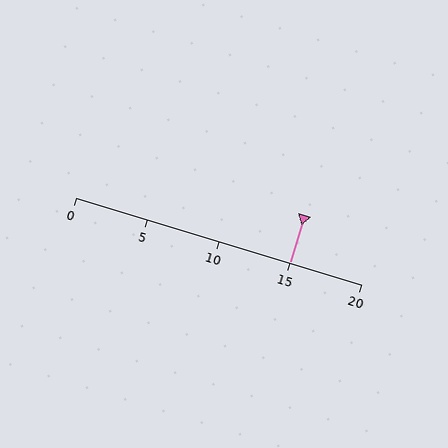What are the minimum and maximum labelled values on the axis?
The axis runs from 0 to 20.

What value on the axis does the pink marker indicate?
The marker indicates approximately 15.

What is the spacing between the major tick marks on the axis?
The major ticks are spaced 5 apart.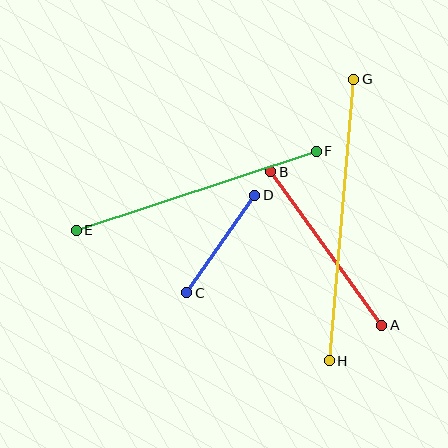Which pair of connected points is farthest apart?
Points G and H are farthest apart.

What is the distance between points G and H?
The distance is approximately 283 pixels.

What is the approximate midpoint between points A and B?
The midpoint is at approximately (326, 248) pixels.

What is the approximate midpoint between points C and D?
The midpoint is at approximately (221, 244) pixels.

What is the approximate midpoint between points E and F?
The midpoint is at approximately (196, 191) pixels.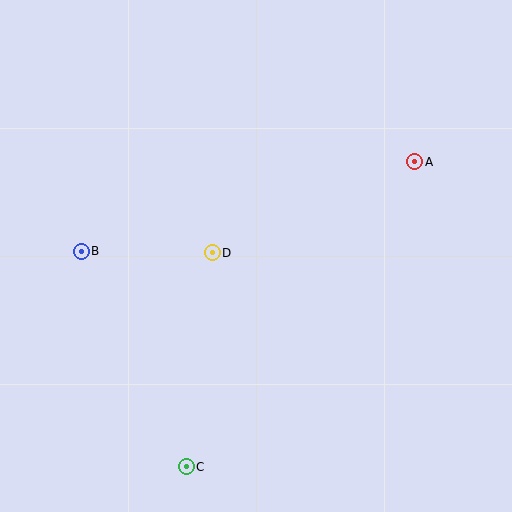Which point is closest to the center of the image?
Point D at (212, 253) is closest to the center.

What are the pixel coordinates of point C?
Point C is at (186, 467).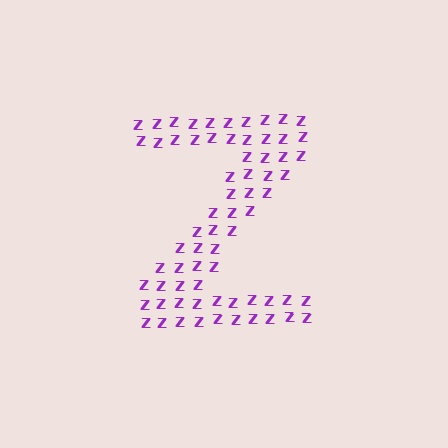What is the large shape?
The large shape is the letter Z.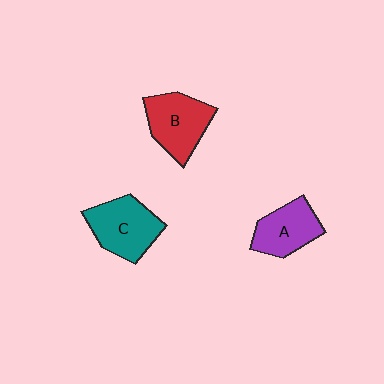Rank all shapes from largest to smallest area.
From largest to smallest: C (teal), B (red), A (purple).